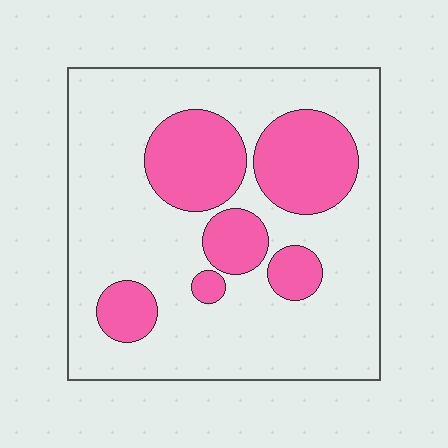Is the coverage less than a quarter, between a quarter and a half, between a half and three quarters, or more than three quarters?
Between a quarter and a half.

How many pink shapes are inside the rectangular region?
6.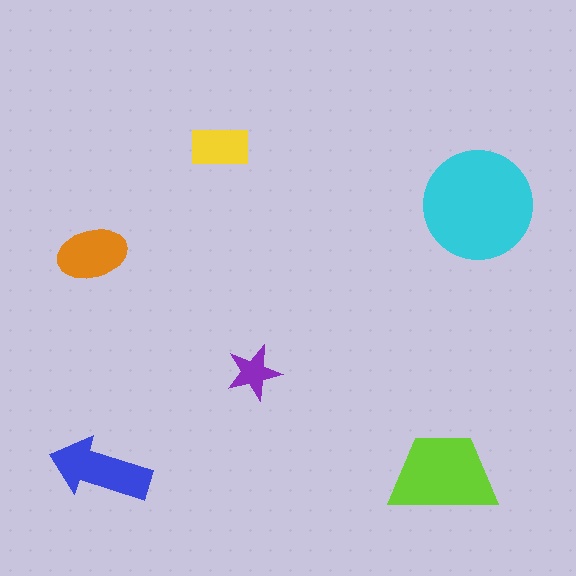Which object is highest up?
The yellow rectangle is topmost.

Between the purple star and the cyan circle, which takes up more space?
The cyan circle.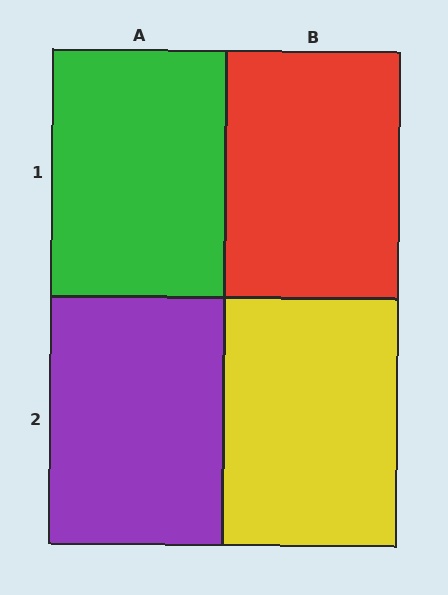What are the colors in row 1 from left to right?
Green, red.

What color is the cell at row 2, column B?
Yellow.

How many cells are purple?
1 cell is purple.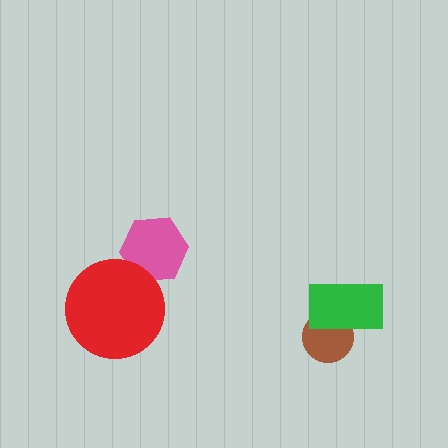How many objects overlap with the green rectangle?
1 object overlaps with the green rectangle.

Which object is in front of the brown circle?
The green rectangle is in front of the brown circle.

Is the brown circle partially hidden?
Yes, it is partially covered by another shape.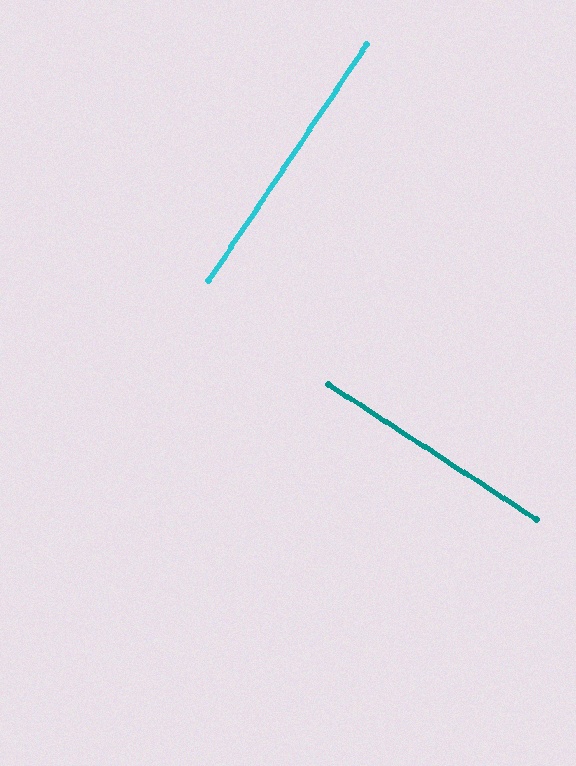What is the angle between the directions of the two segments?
Approximately 89 degrees.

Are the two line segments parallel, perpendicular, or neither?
Perpendicular — they meet at approximately 89°.